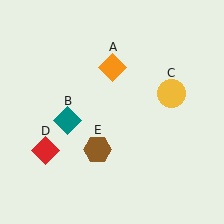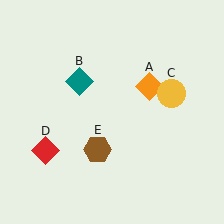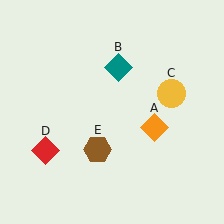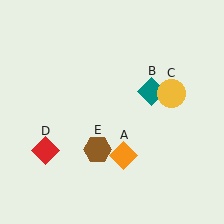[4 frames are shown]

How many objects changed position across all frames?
2 objects changed position: orange diamond (object A), teal diamond (object B).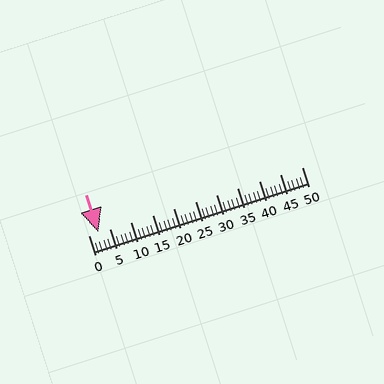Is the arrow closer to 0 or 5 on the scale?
The arrow is closer to 0.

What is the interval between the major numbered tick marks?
The major tick marks are spaced 5 units apart.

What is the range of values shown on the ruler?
The ruler shows values from 0 to 50.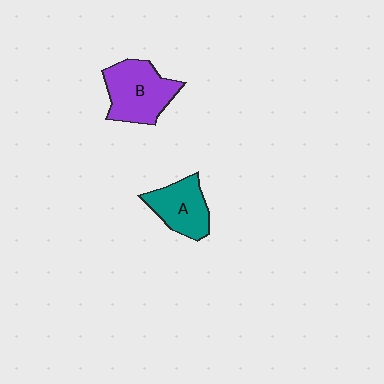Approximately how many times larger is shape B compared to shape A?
Approximately 1.3 times.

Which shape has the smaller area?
Shape A (teal).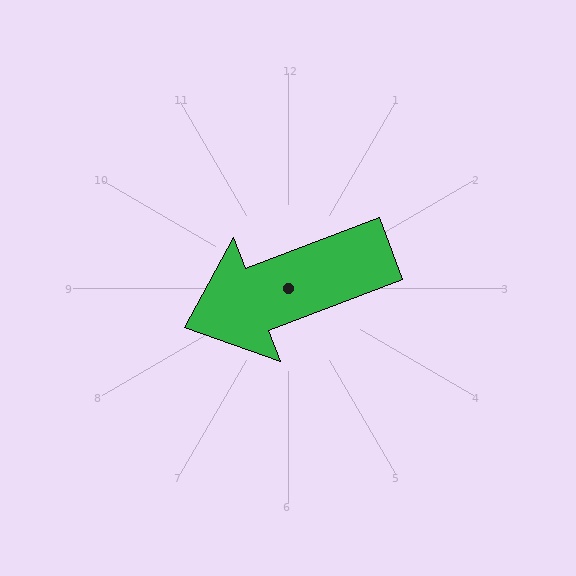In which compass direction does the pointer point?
West.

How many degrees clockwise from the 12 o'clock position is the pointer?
Approximately 249 degrees.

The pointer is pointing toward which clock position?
Roughly 8 o'clock.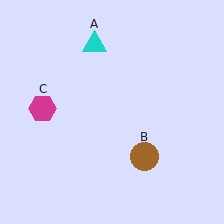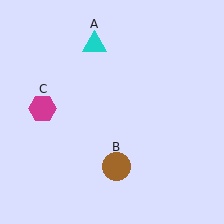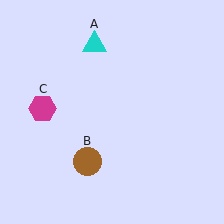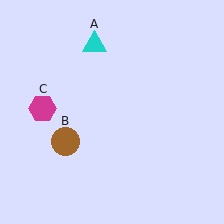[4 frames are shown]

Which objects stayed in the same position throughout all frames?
Cyan triangle (object A) and magenta hexagon (object C) remained stationary.